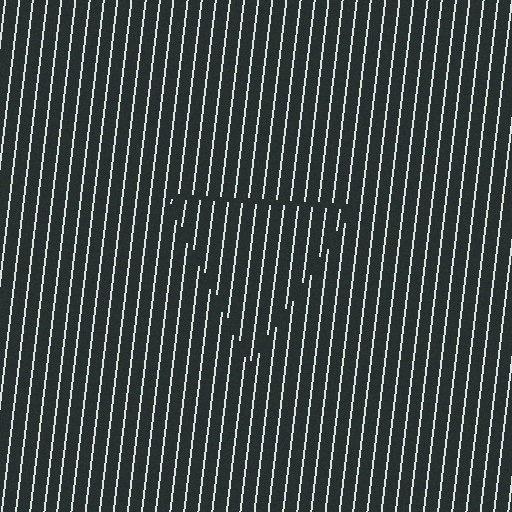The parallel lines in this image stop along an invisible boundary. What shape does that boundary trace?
An illusory triangle. The interior of the shape contains the same grating, shifted by half a period — the contour is defined by the phase discontinuity where line-ends from the inner and outer gratings abut.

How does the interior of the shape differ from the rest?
The interior of the shape contains the same grating, shifted by half a period — the contour is defined by the phase discontinuity where line-ends from the inner and outer gratings abut.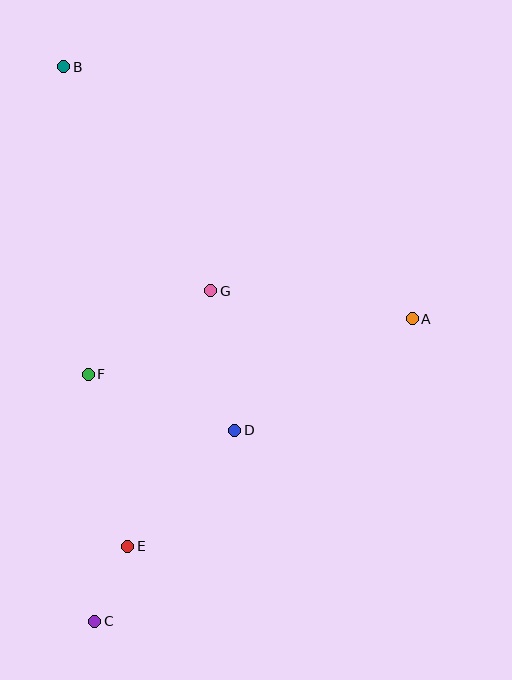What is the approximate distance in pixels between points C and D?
The distance between C and D is approximately 237 pixels.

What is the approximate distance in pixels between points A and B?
The distance between A and B is approximately 430 pixels.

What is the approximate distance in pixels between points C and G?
The distance between C and G is approximately 350 pixels.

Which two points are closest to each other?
Points C and E are closest to each other.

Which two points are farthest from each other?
Points B and C are farthest from each other.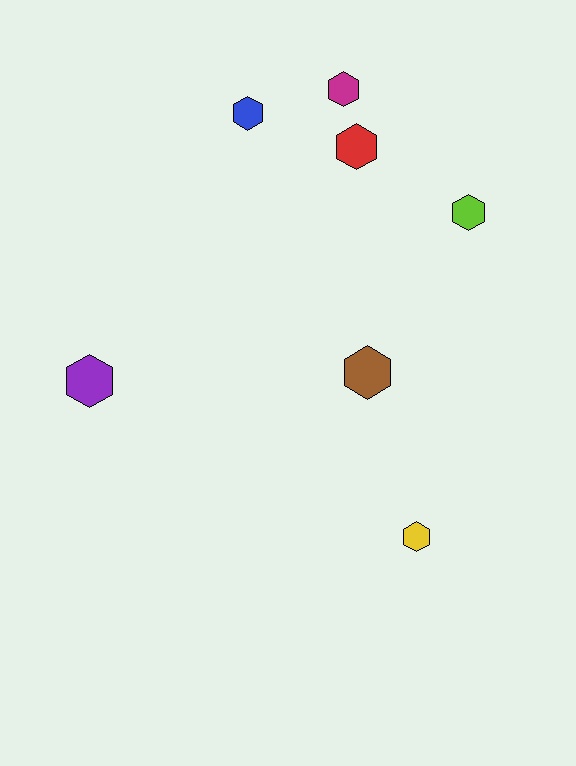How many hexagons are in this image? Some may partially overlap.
There are 7 hexagons.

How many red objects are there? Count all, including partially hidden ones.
There is 1 red object.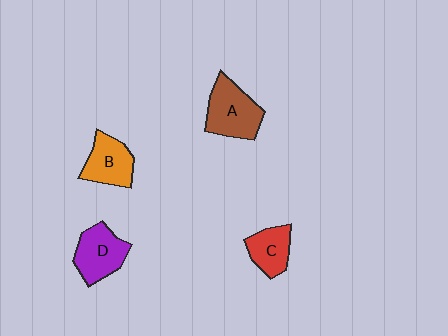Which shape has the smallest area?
Shape C (red).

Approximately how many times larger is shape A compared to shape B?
Approximately 1.3 times.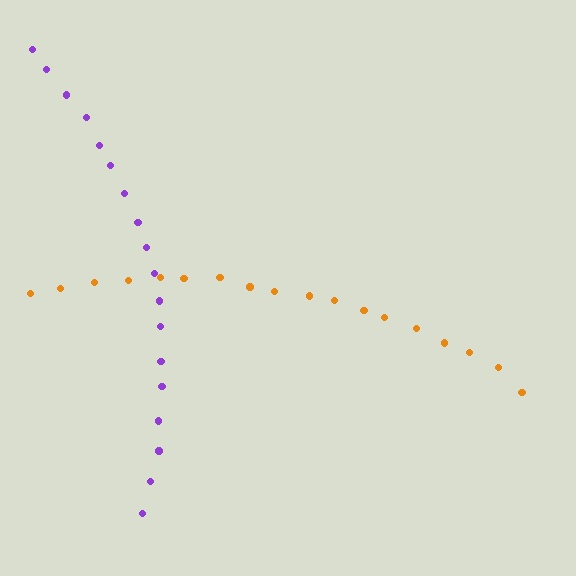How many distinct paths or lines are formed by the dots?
There are 2 distinct paths.